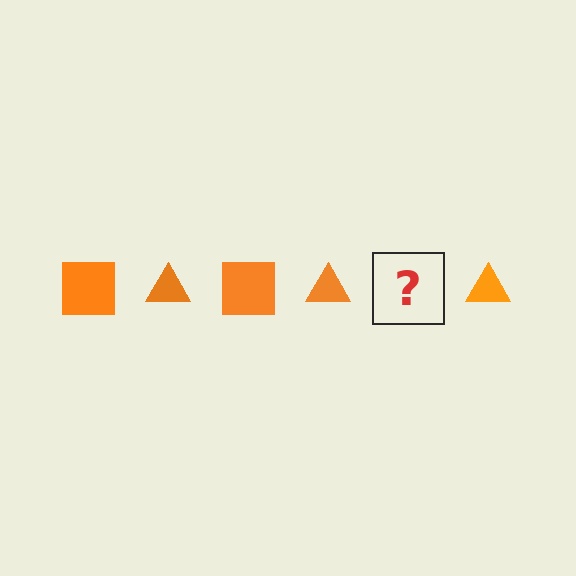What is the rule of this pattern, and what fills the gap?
The rule is that the pattern cycles through square, triangle shapes in orange. The gap should be filled with an orange square.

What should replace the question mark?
The question mark should be replaced with an orange square.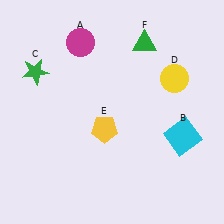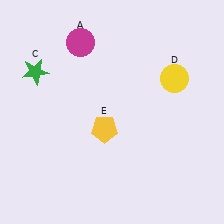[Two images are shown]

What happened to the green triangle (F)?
The green triangle (F) was removed in Image 2. It was in the top-right area of Image 1.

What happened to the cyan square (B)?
The cyan square (B) was removed in Image 2. It was in the bottom-right area of Image 1.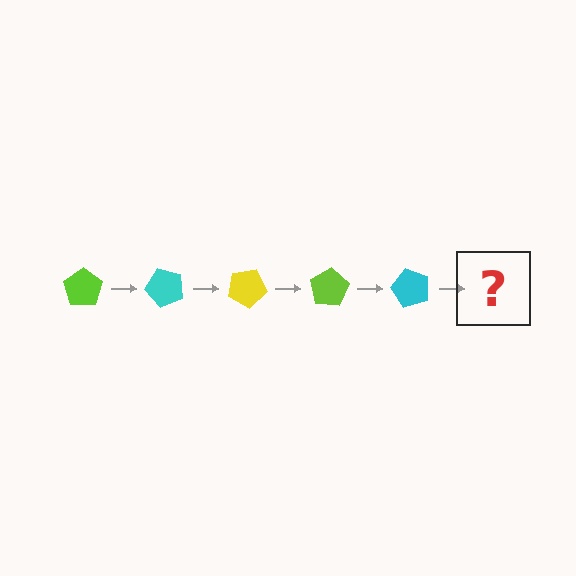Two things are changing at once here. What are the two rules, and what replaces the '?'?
The two rules are that it rotates 50 degrees each step and the color cycles through lime, cyan, and yellow. The '?' should be a yellow pentagon, rotated 250 degrees from the start.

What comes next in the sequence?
The next element should be a yellow pentagon, rotated 250 degrees from the start.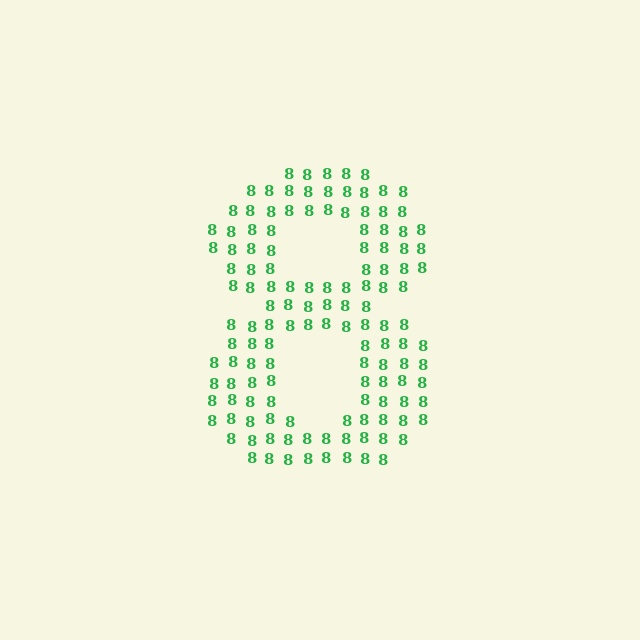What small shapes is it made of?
It is made of small digit 8's.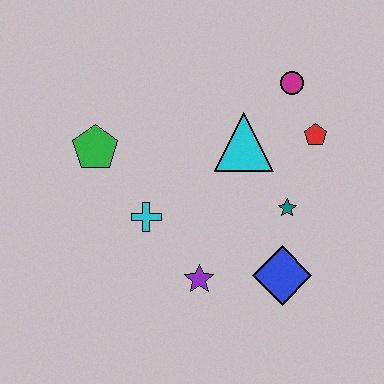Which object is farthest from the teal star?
The green pentagon is farthest from the teal star.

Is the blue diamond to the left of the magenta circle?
Yes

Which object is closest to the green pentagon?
The cyan cross is closest to the green pentagon.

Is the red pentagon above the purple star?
Yes